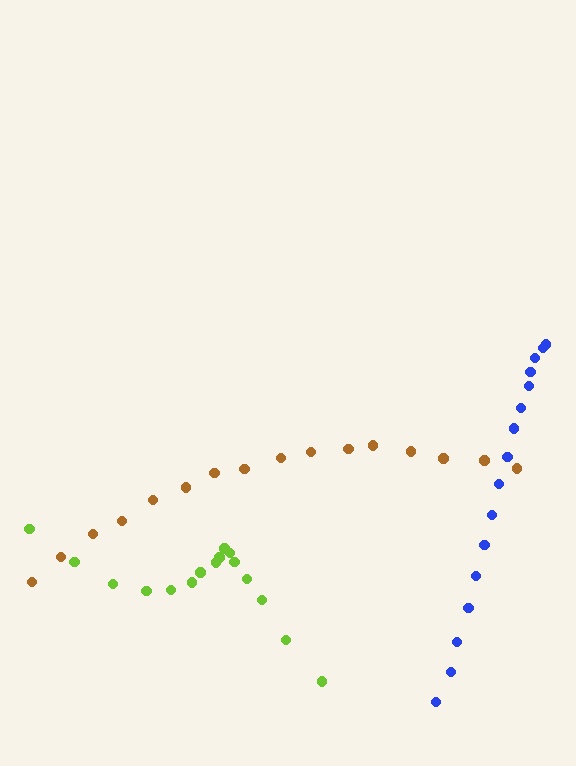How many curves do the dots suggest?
There are 3 distinct paths.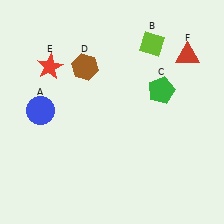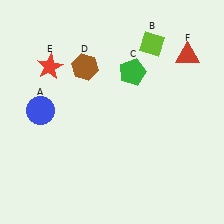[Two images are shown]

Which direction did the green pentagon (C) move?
The green pentagon (C) moved left.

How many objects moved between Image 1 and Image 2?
1 object moved between the two images.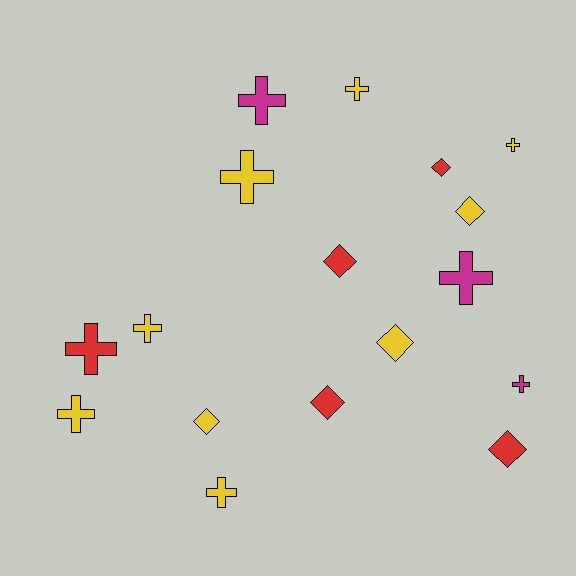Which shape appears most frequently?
Cross, with 10 objects.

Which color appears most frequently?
Yellow, with 9 objects.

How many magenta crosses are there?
There are 3 magenta crosses.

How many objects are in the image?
There are 17 objects.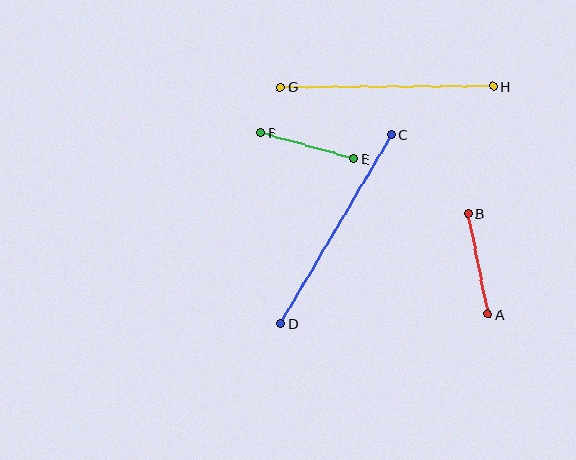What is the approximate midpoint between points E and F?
The midpoint is at approximately (308, 146) pixels.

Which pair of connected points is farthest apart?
Points C and D are farthest apart.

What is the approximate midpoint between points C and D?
The midpoint is at approximately (336, 229) pixels.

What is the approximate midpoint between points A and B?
The midpoint is at approximately (478, 264) pixels.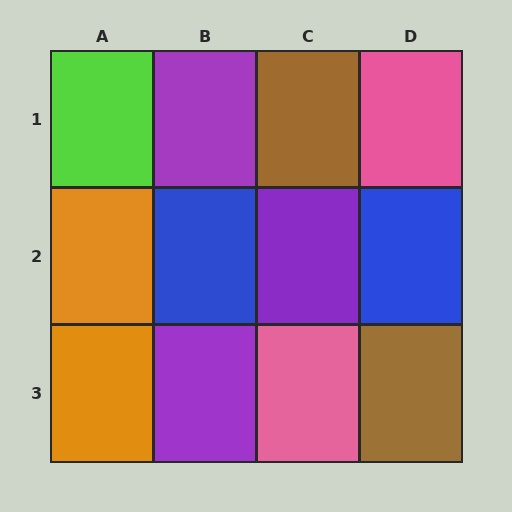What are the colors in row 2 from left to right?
Orange, blue, purple, blue.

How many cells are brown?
2 cells are brown.